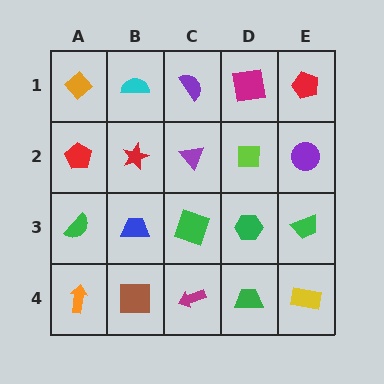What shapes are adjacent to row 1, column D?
A lime square (row 2, column D), a purple semicircle (row 1, column C), a red pentagon (row 1, column E).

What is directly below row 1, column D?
A lime square.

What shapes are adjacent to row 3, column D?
A lime square (row 2, column D), a green trapezoid (row 4, column D), a green square (row 3, column C), a green trapezoid (row 3, column E).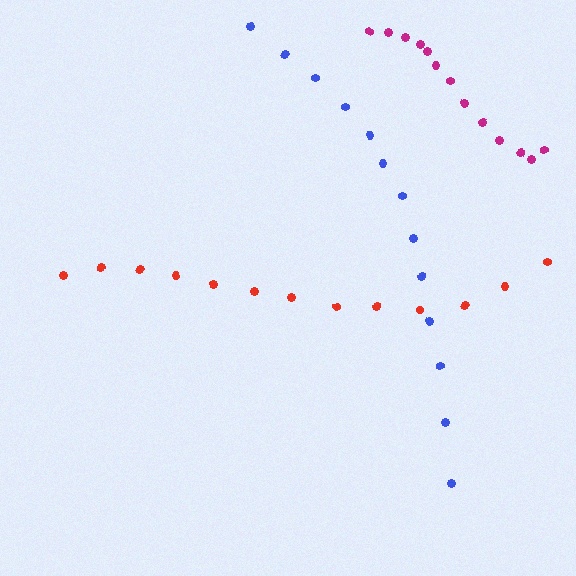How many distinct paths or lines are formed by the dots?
There are 3 distinct paths.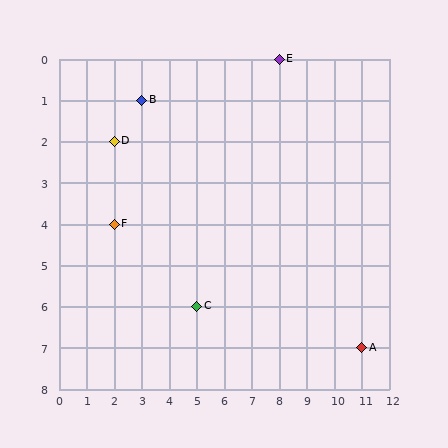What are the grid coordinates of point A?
Point A is at grid coordinates (11, 7).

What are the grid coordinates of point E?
Point E is at grid coordinates (8, 0).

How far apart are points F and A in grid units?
Points F and A are 9 columns and 3 rows apart (about 9.5 grid units diagonally).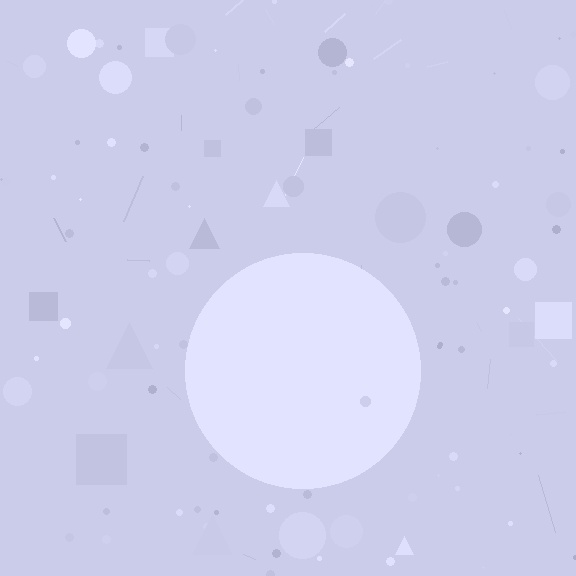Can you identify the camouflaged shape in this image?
The camouflaged shape is a circle.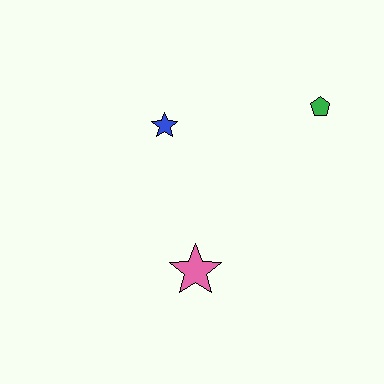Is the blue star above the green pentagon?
No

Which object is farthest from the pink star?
The green pentagon is farthest from the pink star.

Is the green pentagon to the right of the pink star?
Yes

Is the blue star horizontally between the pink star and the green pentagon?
No